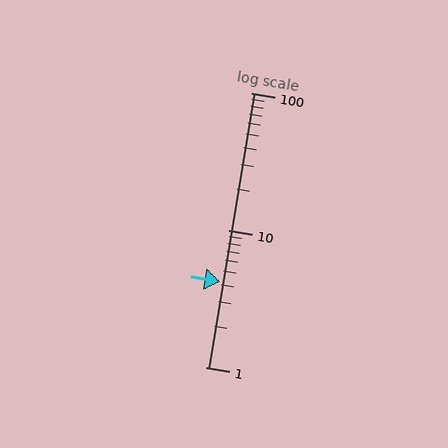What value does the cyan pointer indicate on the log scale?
The pointer indicates approximately 4.2.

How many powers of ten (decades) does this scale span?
The scale spans 2 decades, from 1 to 100.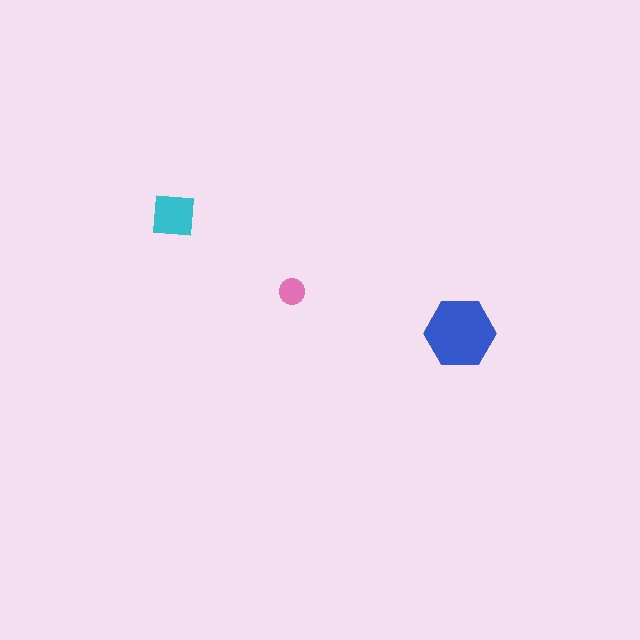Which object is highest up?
The cyan square is topmost.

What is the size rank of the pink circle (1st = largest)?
3rd.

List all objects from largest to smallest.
The blue hexagon, the cyan square, the pink circle.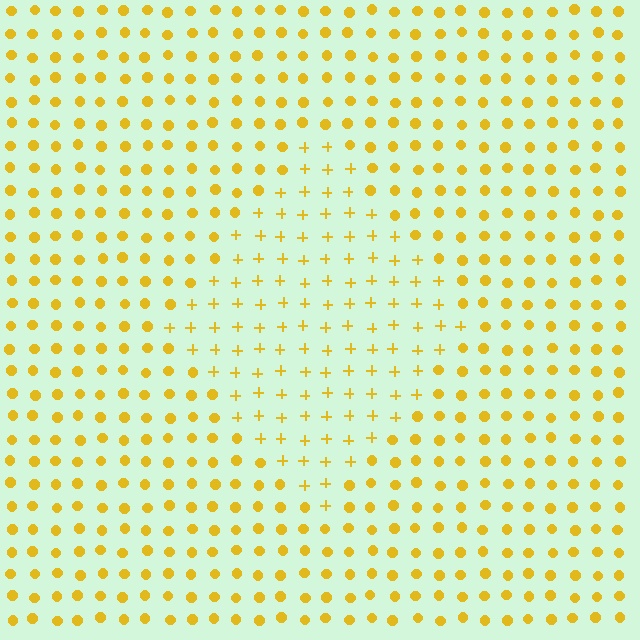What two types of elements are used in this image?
The image uses plus signs inside the diamond region and circles outside it.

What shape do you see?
I see a diamond.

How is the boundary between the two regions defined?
The boundary is defined by a change in element shape: plus signs inside vs. circles outside. All elements share the same color and spacing.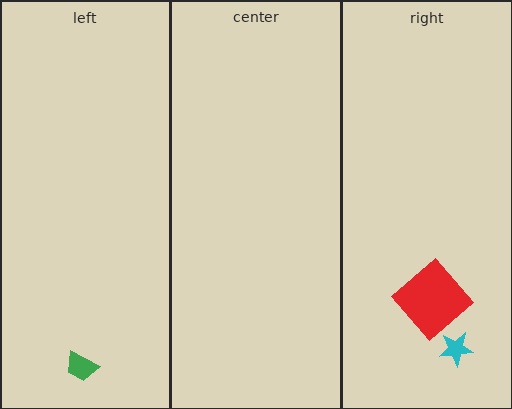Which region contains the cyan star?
The right region.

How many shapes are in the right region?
2.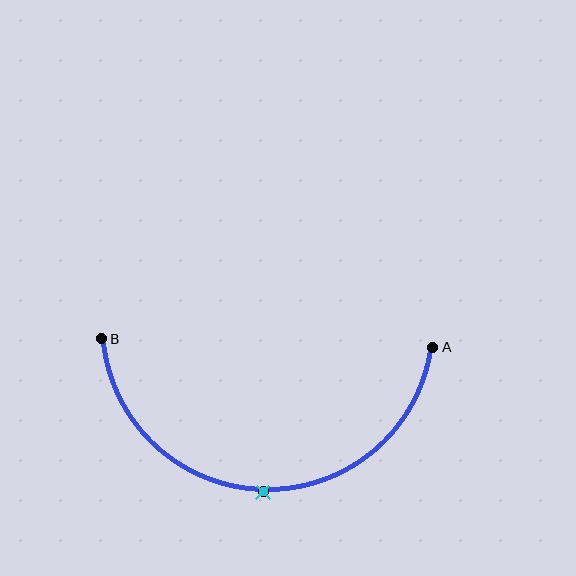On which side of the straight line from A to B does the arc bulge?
The arc bulges below the straight line connecting A and B.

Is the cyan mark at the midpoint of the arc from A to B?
Yes. The cyan mark lies on the arc at equal arc-length from both A and B — it is the arc midpoint.